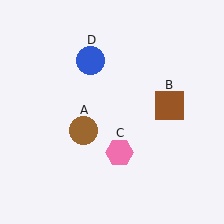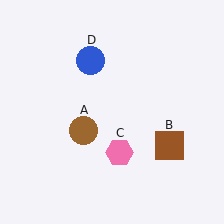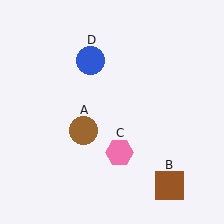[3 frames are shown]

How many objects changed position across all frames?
1 object changed position: brown square (object B).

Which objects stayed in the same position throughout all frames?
Brown circle (object A) and pink hexagon (object C) and blue circle (object D) remained stationary.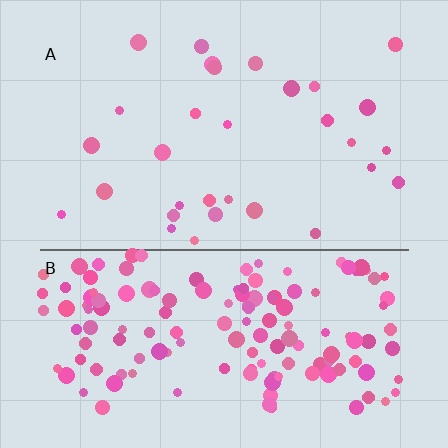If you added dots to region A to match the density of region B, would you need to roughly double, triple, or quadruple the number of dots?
Approximately quadruple.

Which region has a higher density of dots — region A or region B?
B (the bottom).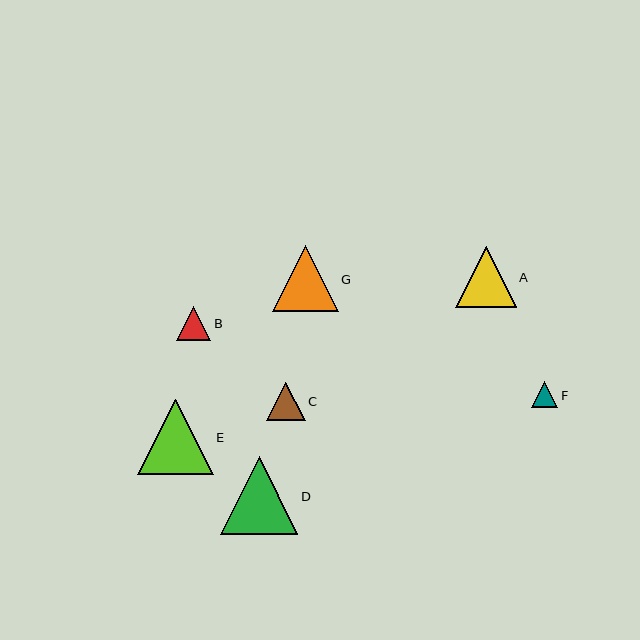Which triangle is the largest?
Triangle D is the largest with a size of approximately 78 pixels.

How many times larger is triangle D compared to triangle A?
Triangle D is approximately 1.3 times the size of triangle A.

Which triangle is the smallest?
Triangle F is the smallest with a size of approximately 26 pixels.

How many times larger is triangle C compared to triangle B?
Triangle C is approximately 1.1 times the size of triangle B.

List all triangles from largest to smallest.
From largest to smallest: D, E, G, A, C, B, F.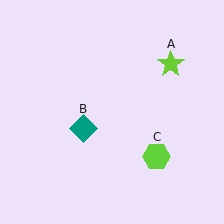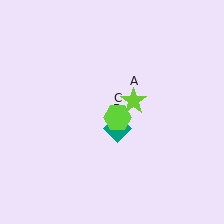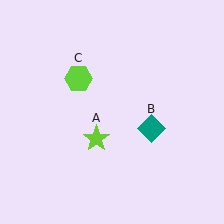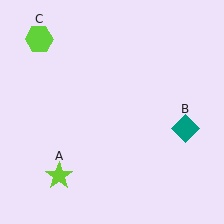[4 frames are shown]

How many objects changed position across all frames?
3 objects changed position: lime star (object A), teal diamond (object B), lime hexagon (object C).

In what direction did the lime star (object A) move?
The lime star (object A) moved down and to the left.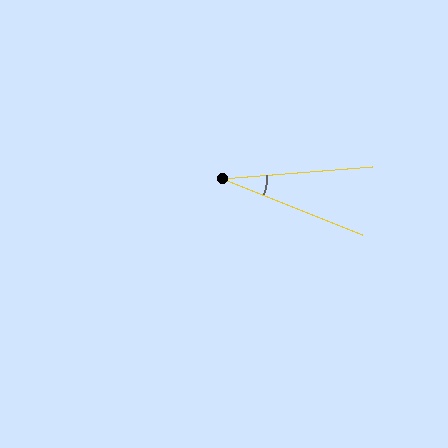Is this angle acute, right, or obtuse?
It is acute.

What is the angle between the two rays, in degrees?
Approximately 26 degrees.